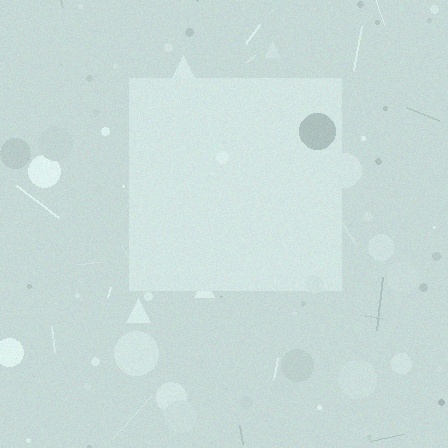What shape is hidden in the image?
A square is hidden in the image.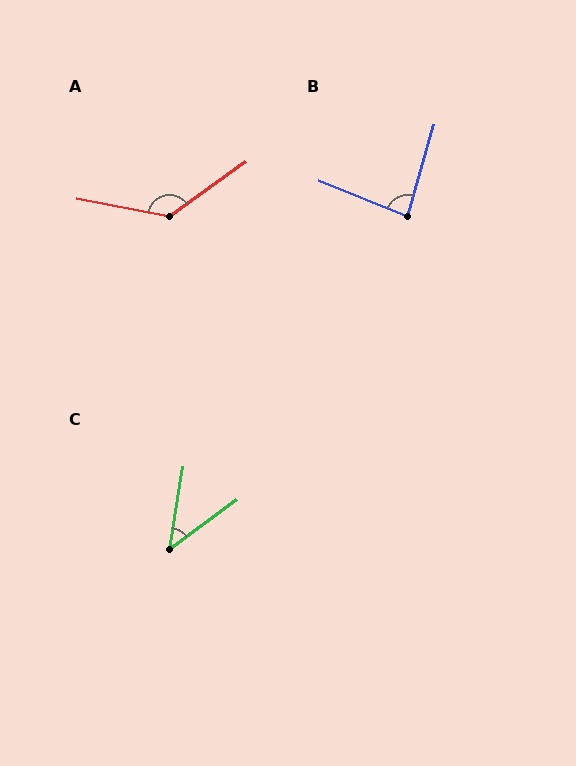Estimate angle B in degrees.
Approximately 84 degrees.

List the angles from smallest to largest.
C (44°), B (84°), A (133°).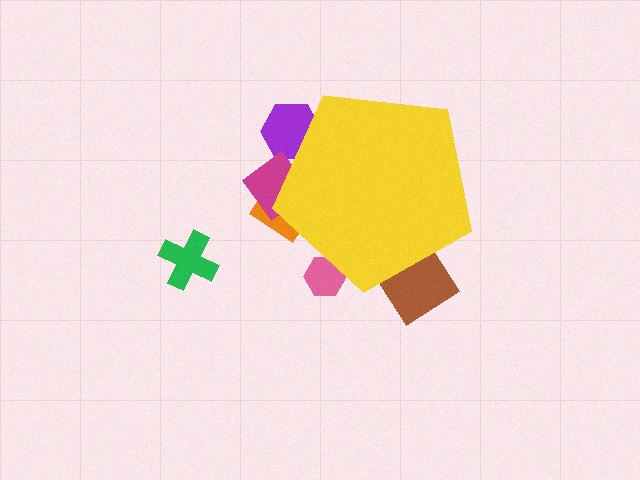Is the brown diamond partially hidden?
Yes, the brown diamond is partially hidden behind the yellow pentagon.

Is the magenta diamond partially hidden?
Yes, the magenta diamond is partially hidden behind the yellow pentagon.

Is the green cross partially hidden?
No, the green cross is fully visible.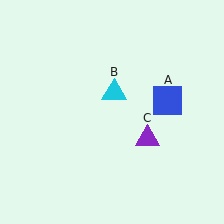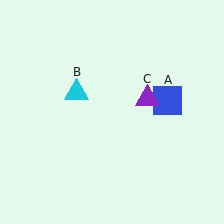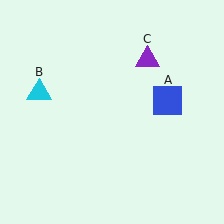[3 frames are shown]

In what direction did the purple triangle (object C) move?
The purple triangle (object C) moved up.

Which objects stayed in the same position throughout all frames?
Blue square (object A) remained stationary.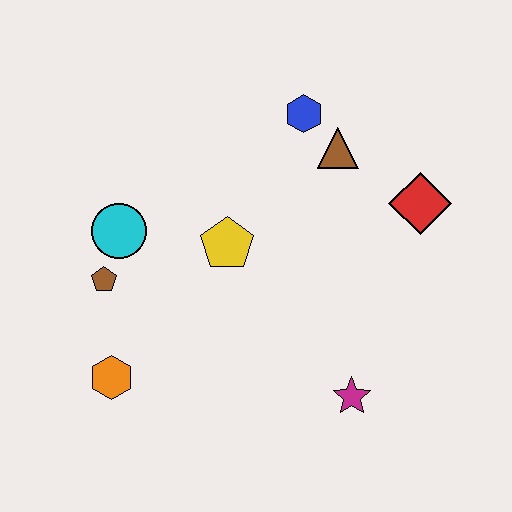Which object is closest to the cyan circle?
The brown pentagon is closest to the cyan circle.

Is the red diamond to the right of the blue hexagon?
Yes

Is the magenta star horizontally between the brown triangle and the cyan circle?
No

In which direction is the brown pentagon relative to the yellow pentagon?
The brown pentagon is to the left of the yellow pentagon.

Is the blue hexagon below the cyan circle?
No